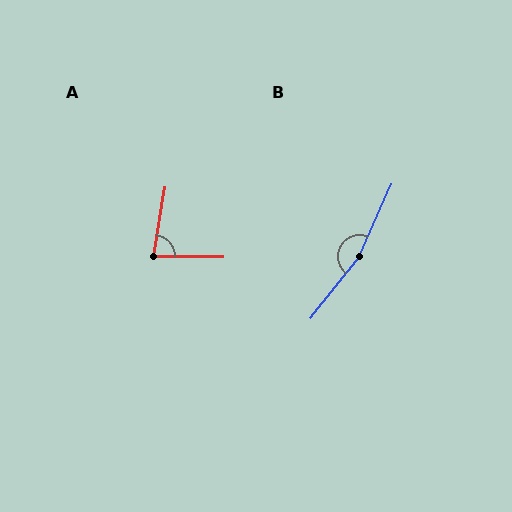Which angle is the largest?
B, at approximately 165 degrees.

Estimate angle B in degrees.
Approximately 165 degrees.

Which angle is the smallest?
A, at approximately 81 degrees.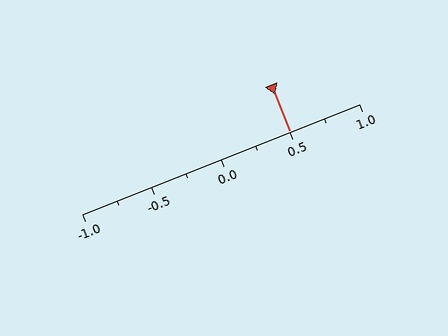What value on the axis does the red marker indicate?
The marker indicates approximately 0.5.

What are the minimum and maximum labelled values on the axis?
The axis runs from -1.0 to 1.0.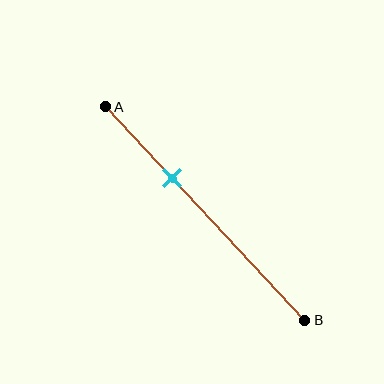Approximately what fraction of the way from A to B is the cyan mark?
The cyan mark is approximately 35% of the way from A to B.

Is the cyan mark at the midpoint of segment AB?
No, the mark is at about 35% from A, not at the 50% midpoint.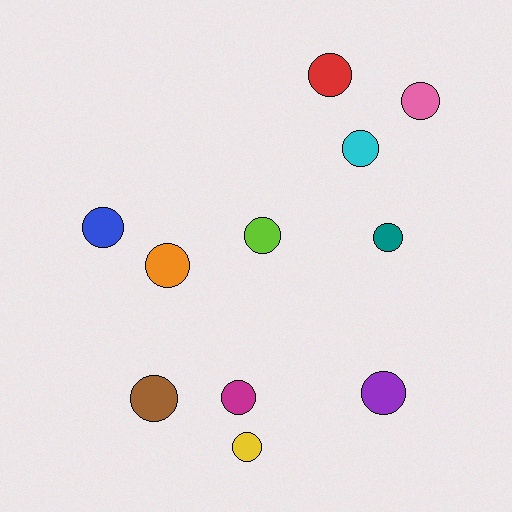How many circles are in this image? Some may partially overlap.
There are 11 circles.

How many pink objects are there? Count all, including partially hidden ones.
There is 1 pink object.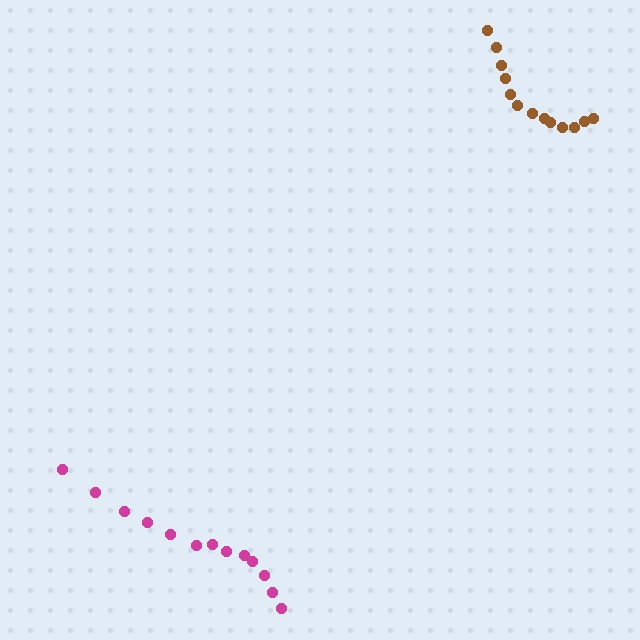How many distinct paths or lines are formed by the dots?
There are 2 distinct paths.